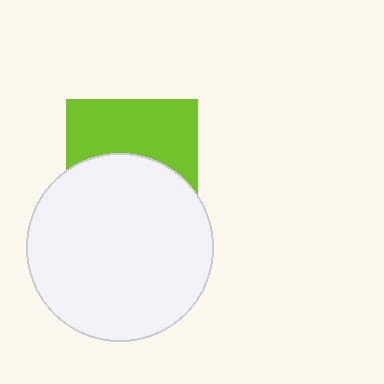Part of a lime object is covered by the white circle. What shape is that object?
It is a square.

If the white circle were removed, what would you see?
You would see the complete lime square.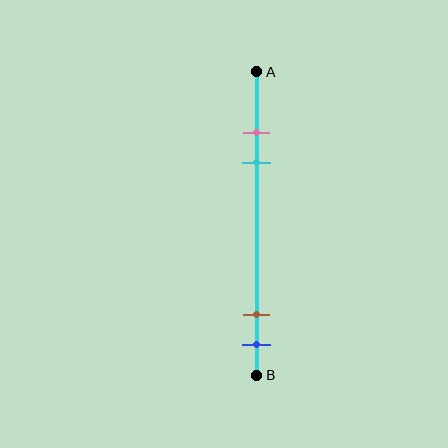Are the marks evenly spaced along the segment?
No, the marks are not evenly spaced.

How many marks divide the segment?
There are 4 marks dividing the segment.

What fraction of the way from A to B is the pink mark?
The pink mark is approximately 20% (0.2) of the way from A to B.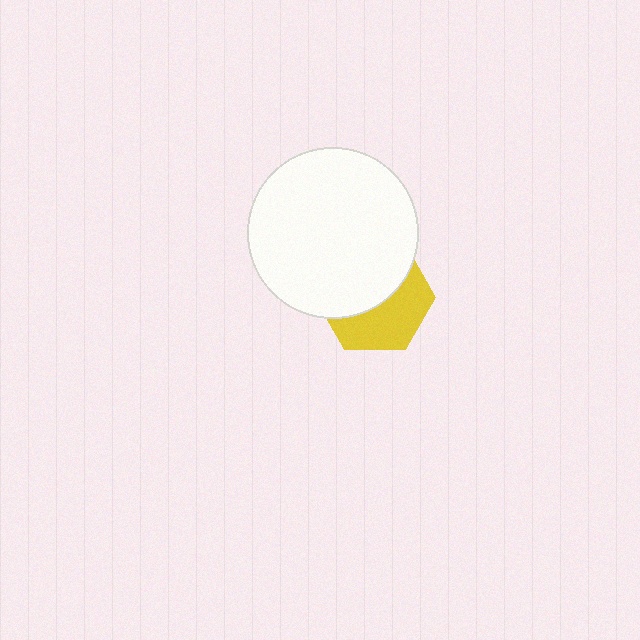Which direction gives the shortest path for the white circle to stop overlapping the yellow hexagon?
Moving up gives the shortest separation.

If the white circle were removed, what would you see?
You would see the complete yellow hexagon.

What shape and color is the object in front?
The object in front is a white circle.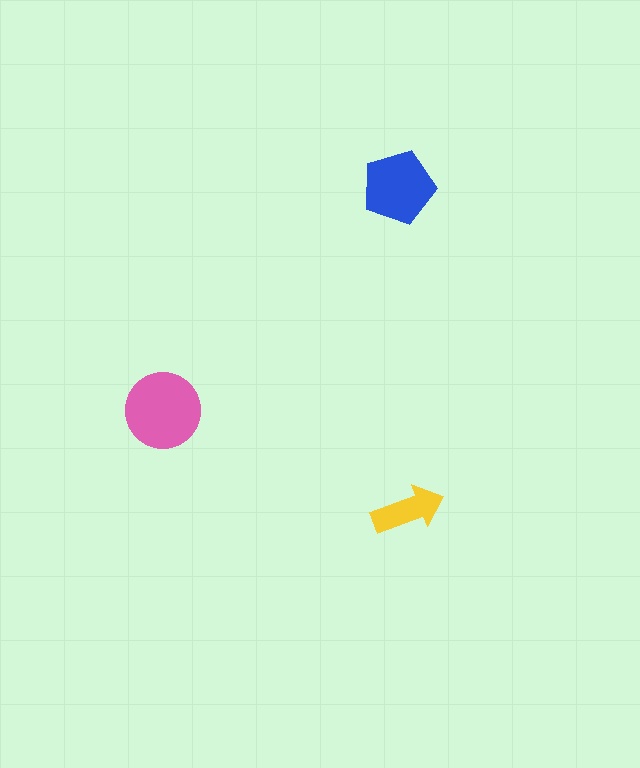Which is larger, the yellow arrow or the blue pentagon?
The blue pentagon.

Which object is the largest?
The pink circle.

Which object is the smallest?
The yellow arrow.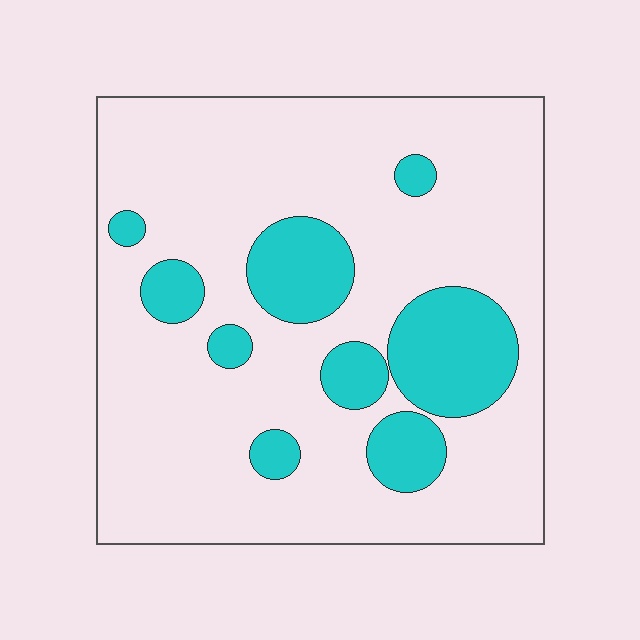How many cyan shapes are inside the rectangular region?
9.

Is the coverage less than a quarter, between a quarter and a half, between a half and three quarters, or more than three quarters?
Less than a quarter.